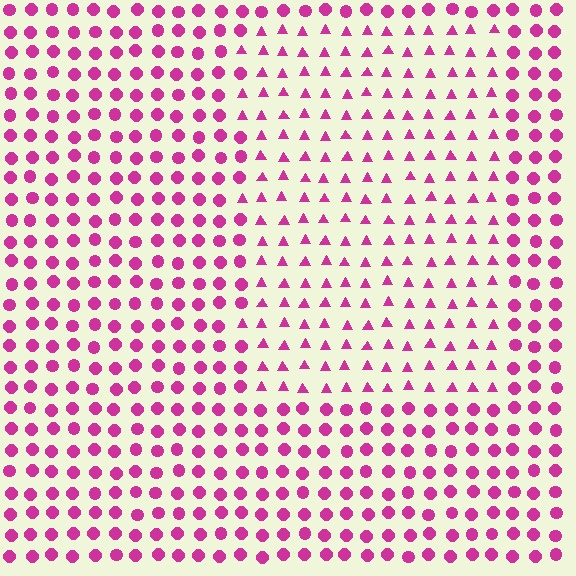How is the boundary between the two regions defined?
The boundary is defined by a change in element shape: triangles inside vs. circles outside. All elements share the same color and spacing.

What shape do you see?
I see a rectangle.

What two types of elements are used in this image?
The image uses triangles inside the rectangle region and circles outside it.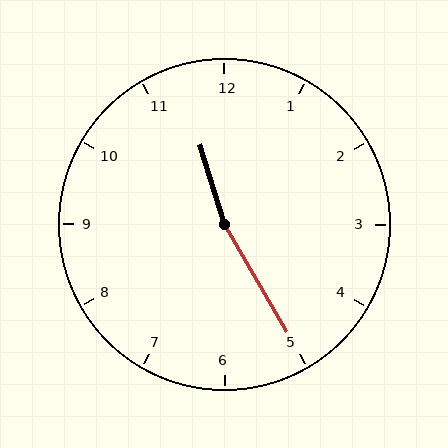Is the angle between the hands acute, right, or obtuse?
It is obtuse.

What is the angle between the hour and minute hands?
Approximately 168 degrees.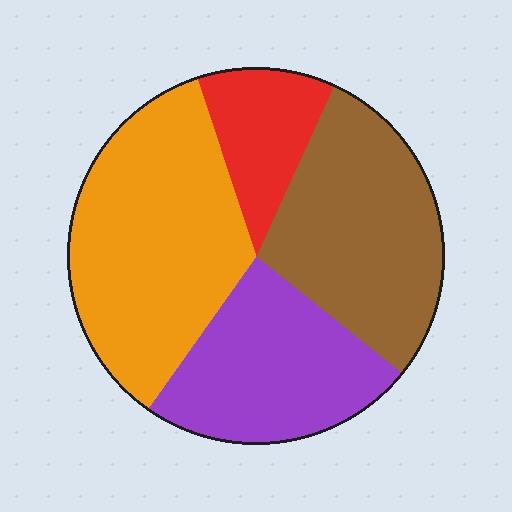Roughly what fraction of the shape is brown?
Brown covers around 30% of the shape.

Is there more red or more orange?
Orange.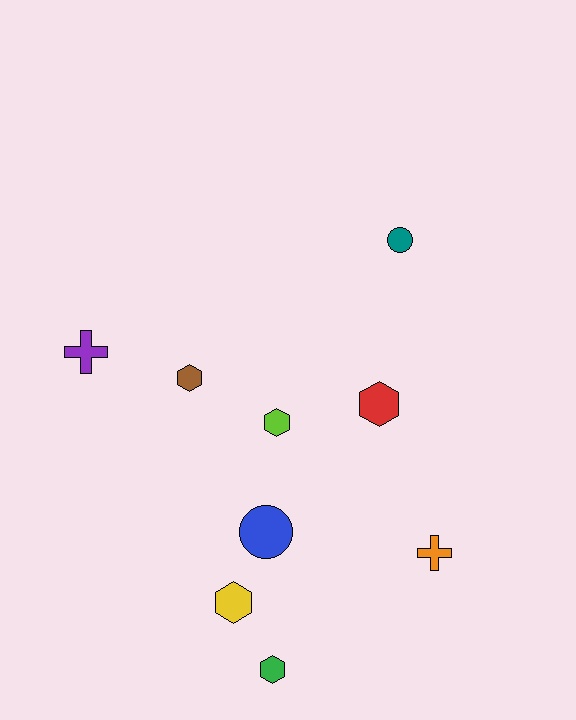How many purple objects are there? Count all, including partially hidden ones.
There is 1 purple object.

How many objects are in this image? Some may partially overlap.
There are 9 objects.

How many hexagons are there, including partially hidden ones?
There are 5 hexagons.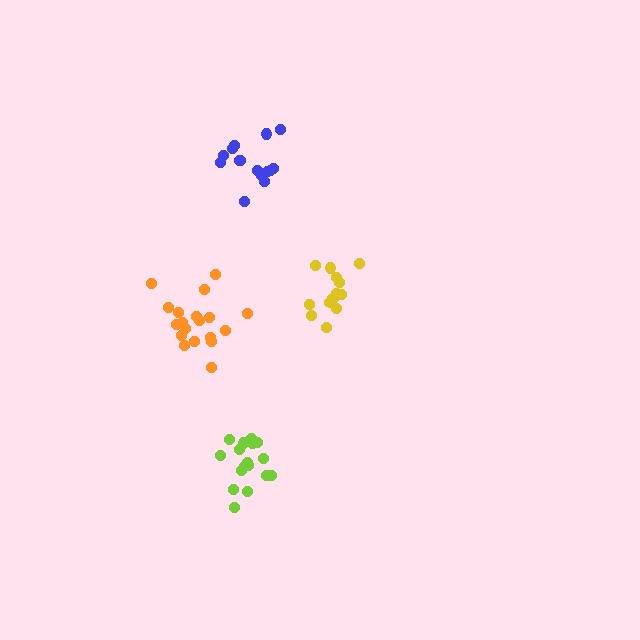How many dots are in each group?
Group 1: 19 dots, Group 2: 17 dots, Group 3: 13 dots, Group 4: 15 dots (64 total).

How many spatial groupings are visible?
There are 4 spatial groupings.